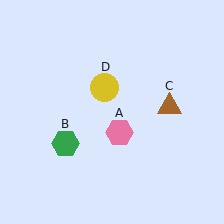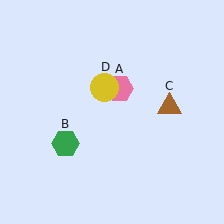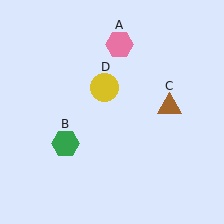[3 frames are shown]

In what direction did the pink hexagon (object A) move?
The pink hexagon (object A) moved up.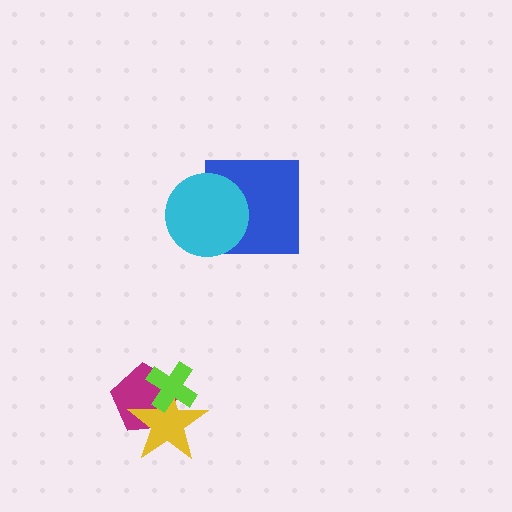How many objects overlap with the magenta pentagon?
2 objects overlap with the magenta pentagon.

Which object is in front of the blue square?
The cyan circle is in front of the blue square.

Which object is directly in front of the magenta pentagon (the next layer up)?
The yellow star is directly in front of the magenta pentagon.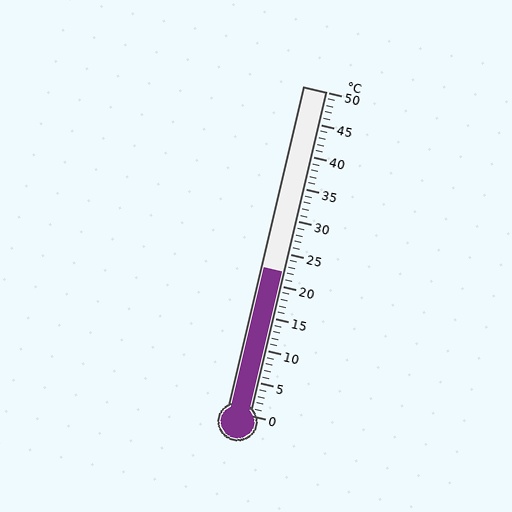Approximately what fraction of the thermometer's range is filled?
The thermometer is filled to approximately 45% of its range.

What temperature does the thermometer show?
The thermometer shows approximately 22°C.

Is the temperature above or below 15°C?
The temperature is above 15°C.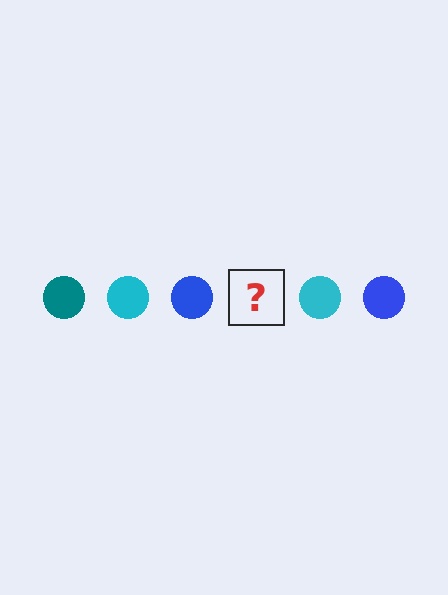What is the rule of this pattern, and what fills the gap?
The rule is that the pattern cycles through teal, cyan, blue circles. The gap should be filled with a teal circle.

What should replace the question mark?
The question mark should be replaced with a teal circle.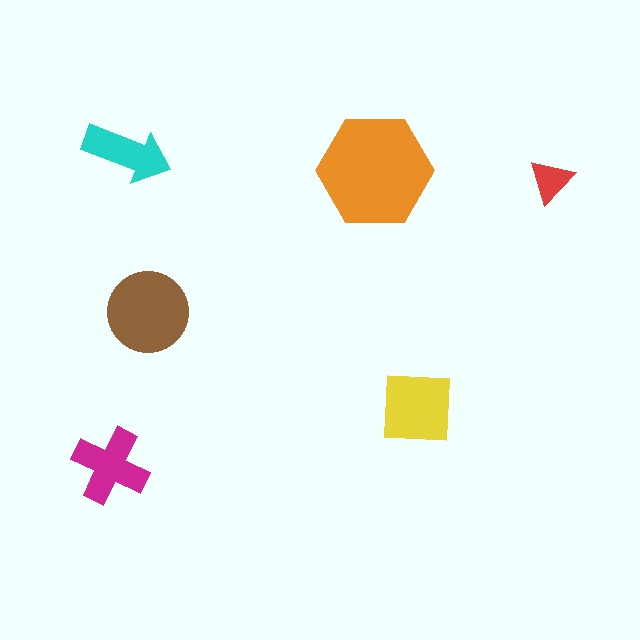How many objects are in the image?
There are 6 objects in the image.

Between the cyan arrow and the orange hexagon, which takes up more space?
The orange hexagon.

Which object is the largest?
The orange hexagon.